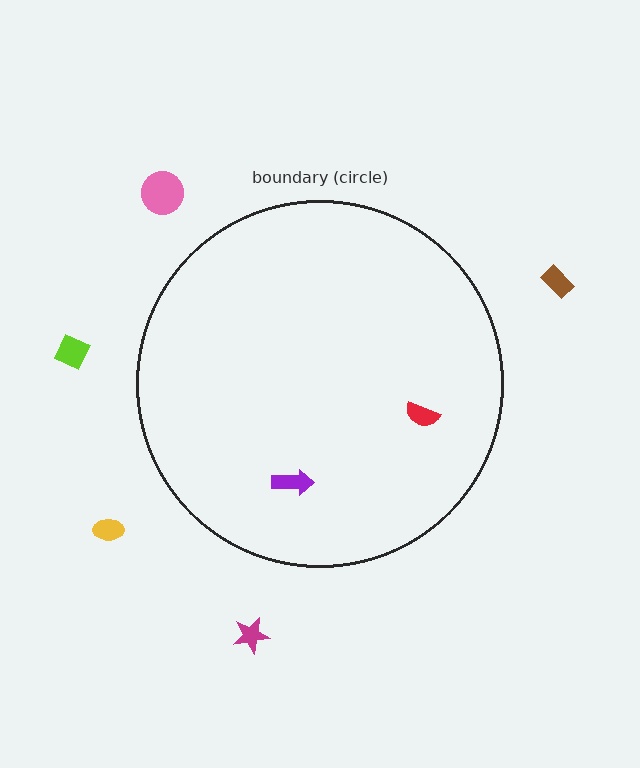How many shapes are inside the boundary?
2 inside, 5 outside.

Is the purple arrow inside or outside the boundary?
Inside.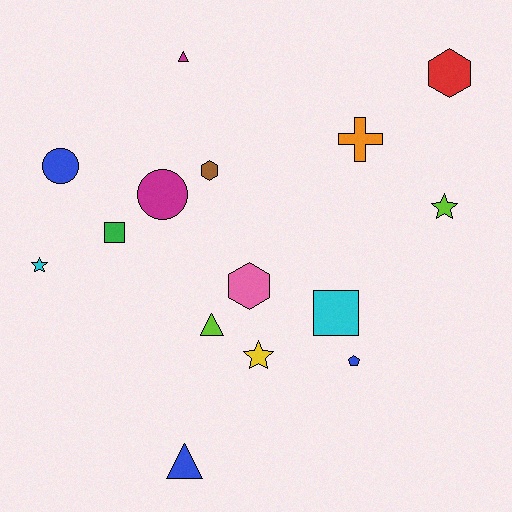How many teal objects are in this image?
There are no teal objects.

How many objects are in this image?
There are 15 objects.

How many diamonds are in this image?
There are no diamonds.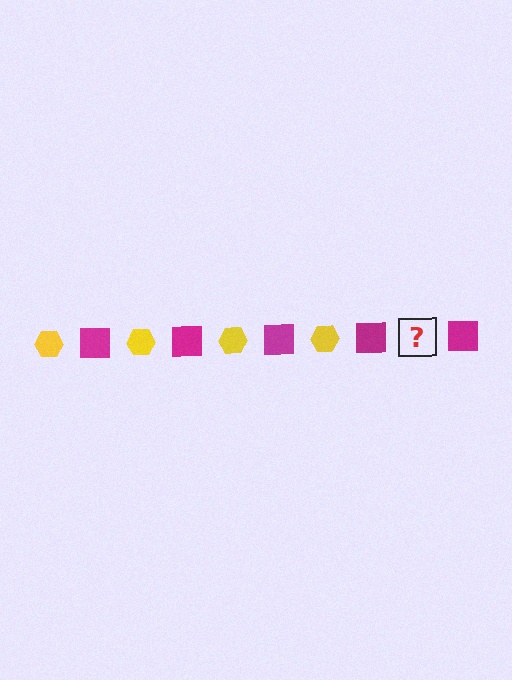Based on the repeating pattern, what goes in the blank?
The blank should be a yellow hexagon.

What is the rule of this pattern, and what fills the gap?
The rule is that the pattern alternates between yellow hexagon and magenta square. The gap should be filled with a yellow hexagon.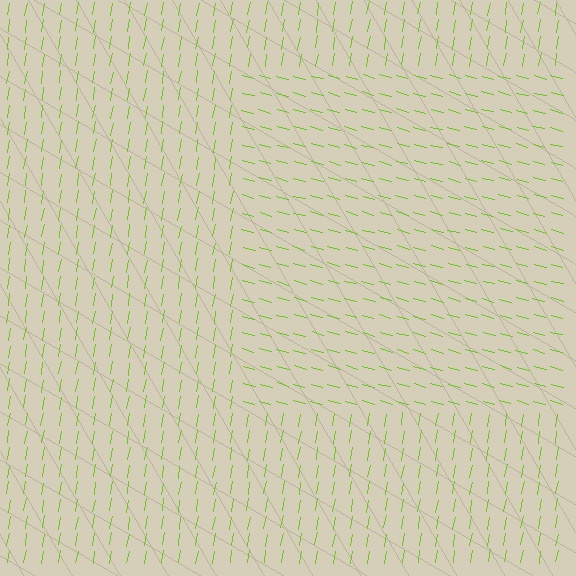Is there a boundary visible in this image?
Yes, there is a texture boundary formed by a change in line orientation.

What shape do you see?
I see a rectangle.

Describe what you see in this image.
The image is filled with small lime line segments. A rectangle region in the image has lines oriented differently from the surrounding lines, creating a visible texture boundary.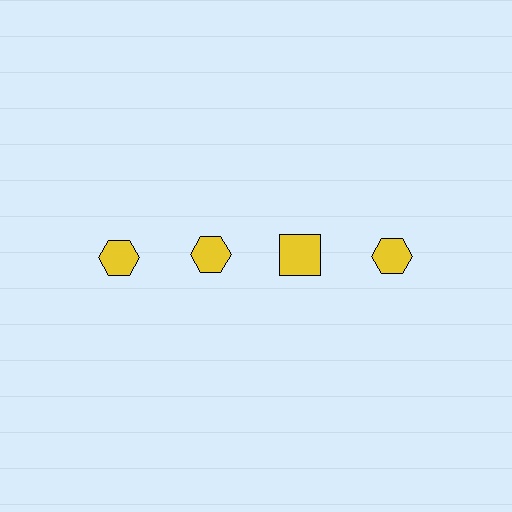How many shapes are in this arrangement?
There are 4 shapes arranged in a grid pattern.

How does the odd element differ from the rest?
It has a different shape: square instead of hexagon.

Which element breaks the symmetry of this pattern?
The yellow square in the top row, center column breaks the symmetry. All other shapes are yellow hexagons.